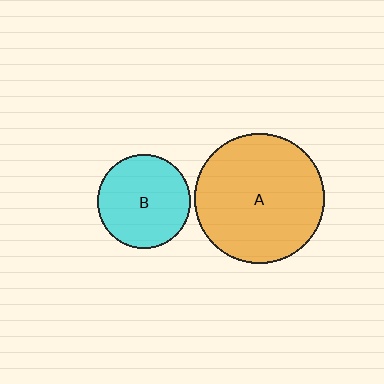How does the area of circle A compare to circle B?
Approximately 1.9 times.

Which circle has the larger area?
Circle A (orange).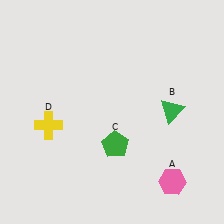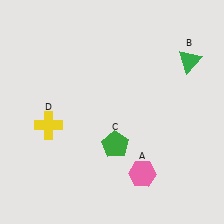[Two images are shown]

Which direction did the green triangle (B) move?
The green triangle (B) moved up.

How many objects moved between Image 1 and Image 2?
2 objects moved between the two images.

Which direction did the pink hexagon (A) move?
The pink hexagon (A) moved left.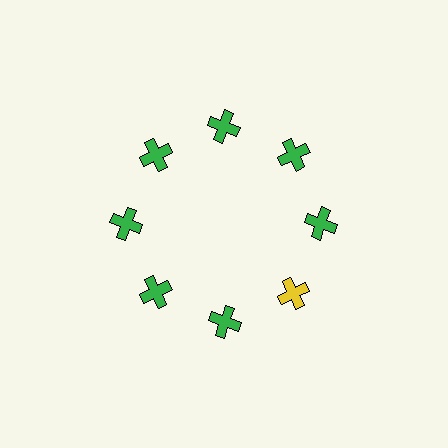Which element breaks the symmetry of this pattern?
The yellow cross at roughly the 4 o'clock position breaks the symmetry. All other shapes are green crosses.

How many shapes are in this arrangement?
There are 8 shapes arranged in a ring pattern.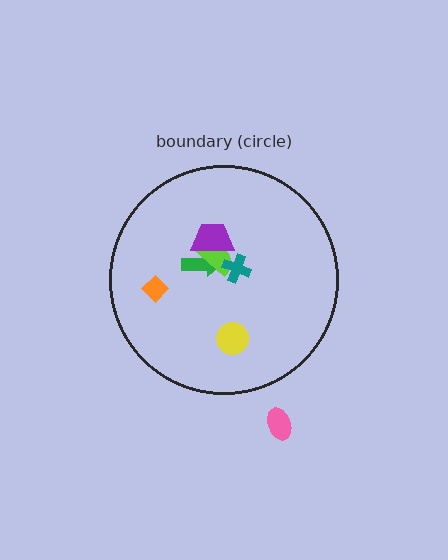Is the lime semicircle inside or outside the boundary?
Inside.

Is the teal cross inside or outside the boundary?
Inside.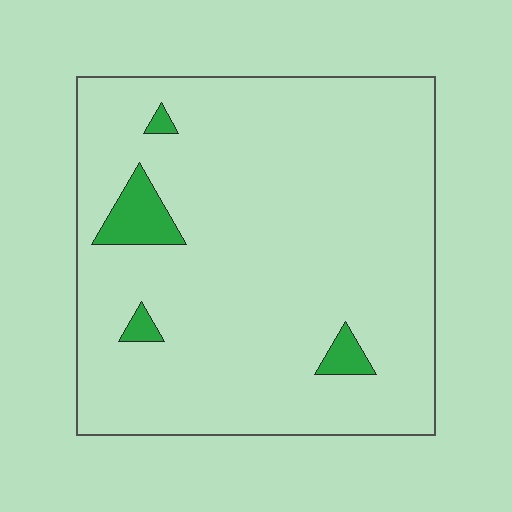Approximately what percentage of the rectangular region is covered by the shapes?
Approximately 5%.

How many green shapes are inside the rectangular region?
4.